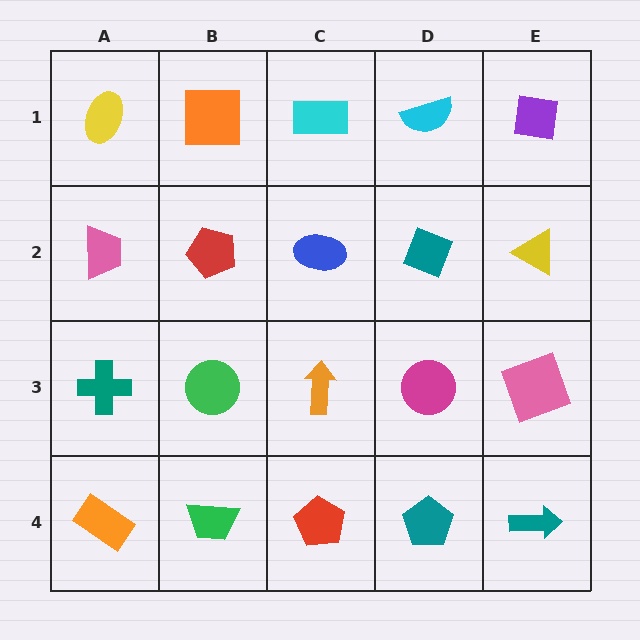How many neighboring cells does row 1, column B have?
3.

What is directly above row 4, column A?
A teal cross.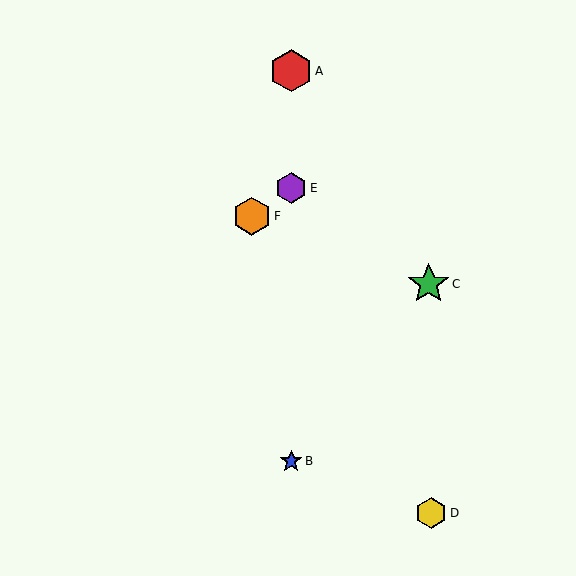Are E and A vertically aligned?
Yes, both are at x≈291.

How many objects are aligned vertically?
3 objects (A, B, E) are aligned vertically.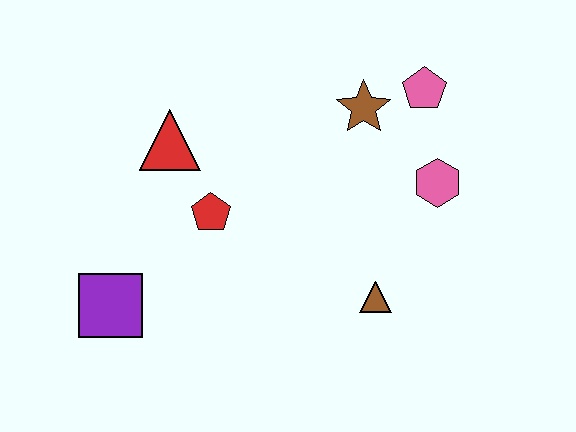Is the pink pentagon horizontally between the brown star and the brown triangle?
No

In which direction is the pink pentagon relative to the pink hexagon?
The pink pentagon is above the pink hexagon.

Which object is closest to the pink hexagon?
The pink pentagon is closest to the pink hexagon.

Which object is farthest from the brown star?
The purple square is farthest from the brown star.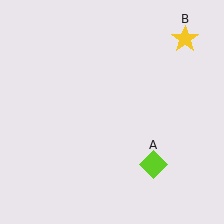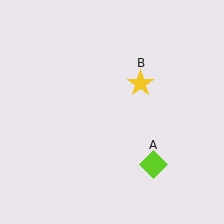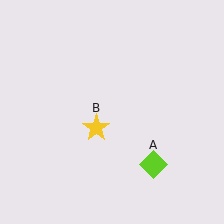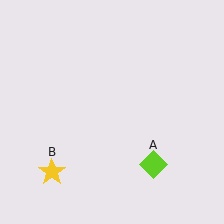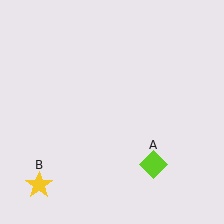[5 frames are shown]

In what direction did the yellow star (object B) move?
The yellow star (object B) moved down and to the left.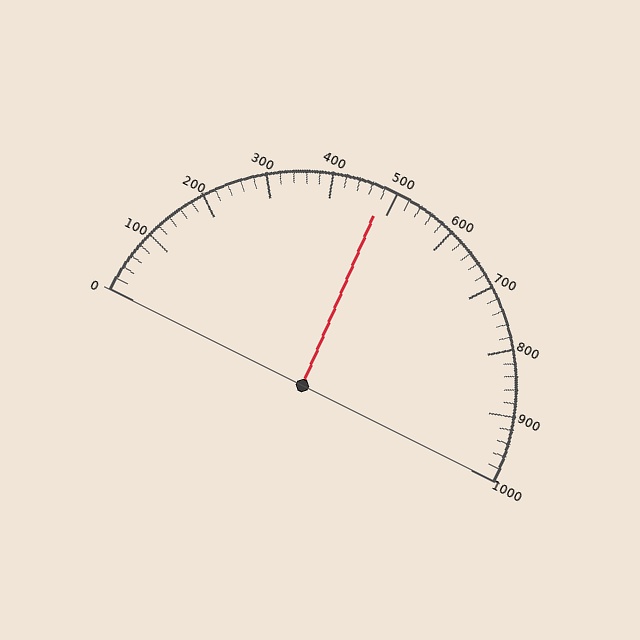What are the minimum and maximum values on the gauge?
The gauge ranges from 0 to 1000.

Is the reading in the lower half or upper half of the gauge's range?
The reading is in the lower half of the range (0 to 1000).